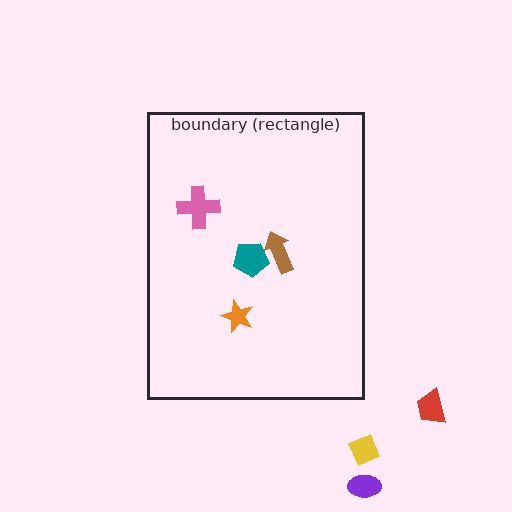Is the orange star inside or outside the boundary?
Inside.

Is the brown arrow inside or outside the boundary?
Inside.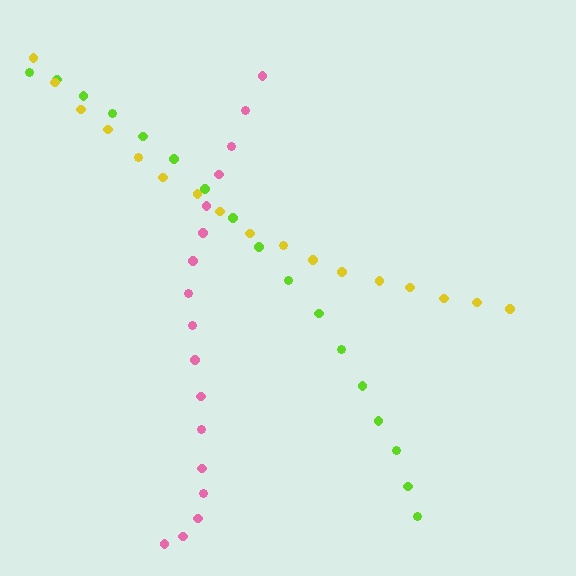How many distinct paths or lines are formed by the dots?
There are 3 distinct paths.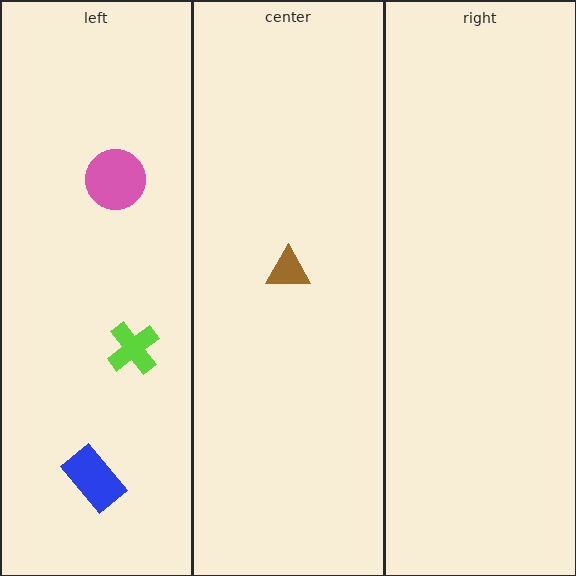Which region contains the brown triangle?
The center region.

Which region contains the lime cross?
The left region.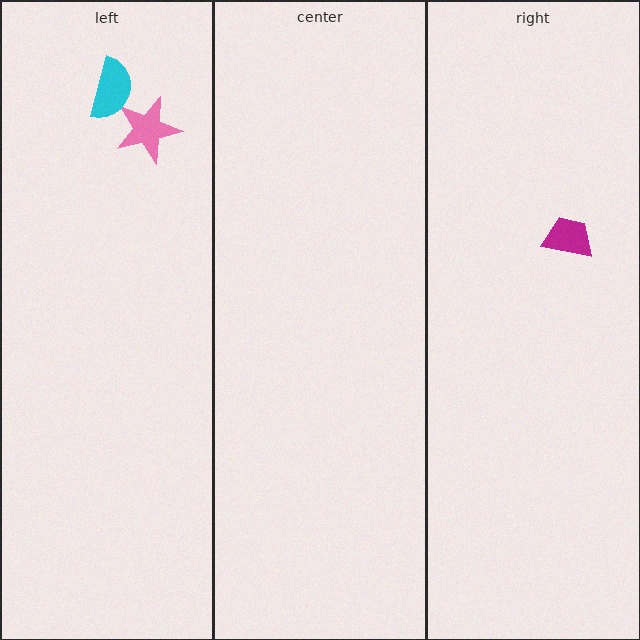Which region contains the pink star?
The left region.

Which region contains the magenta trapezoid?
The right region.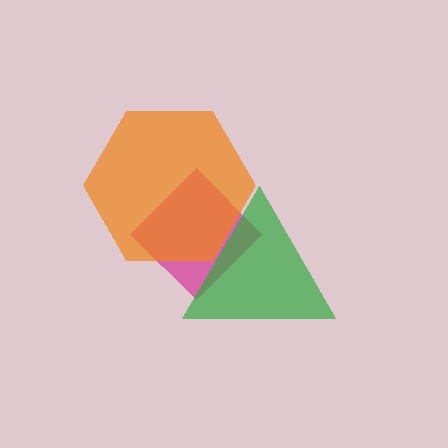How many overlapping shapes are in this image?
There are 3 overlapping shapes in the image.